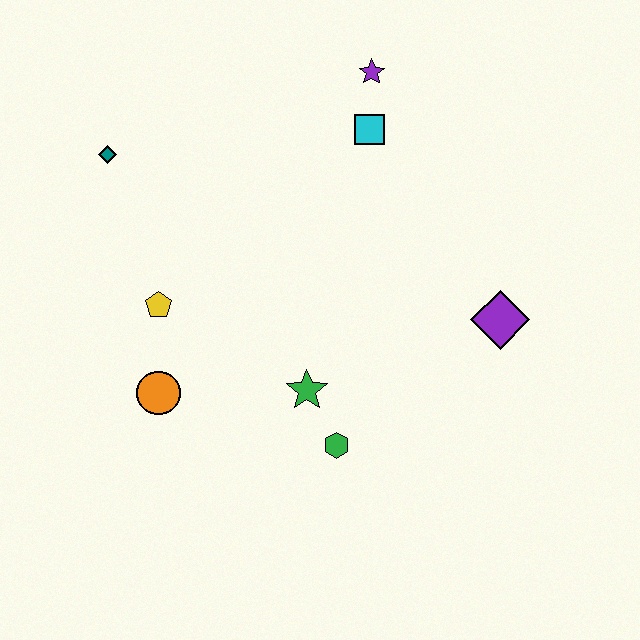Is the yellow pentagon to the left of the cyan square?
Yes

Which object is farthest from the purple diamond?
The teal diamond is farthest from the purple diamond.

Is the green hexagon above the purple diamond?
No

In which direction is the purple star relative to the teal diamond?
The purple star is to the right of the teal diamond.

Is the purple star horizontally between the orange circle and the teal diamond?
No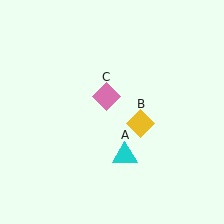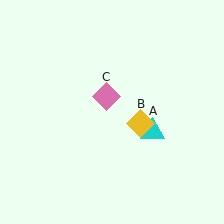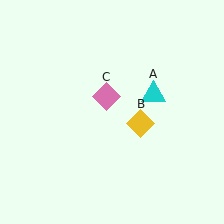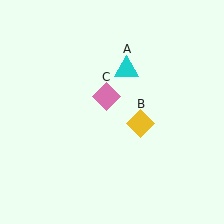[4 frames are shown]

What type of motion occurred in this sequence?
The cyan triangle (object A) rotated counterclockwise around the center of the scene.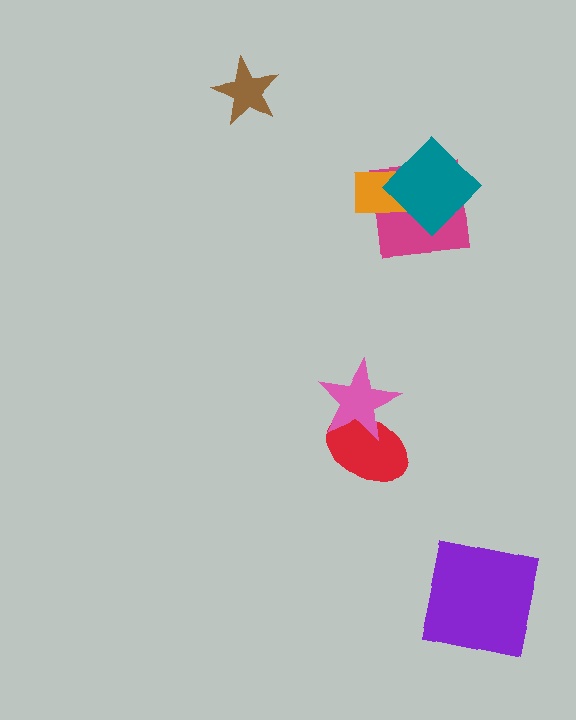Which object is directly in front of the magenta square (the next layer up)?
The orange rectangle is directly in front of the magenta square.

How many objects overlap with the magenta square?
2 objects overlap with the magenta square.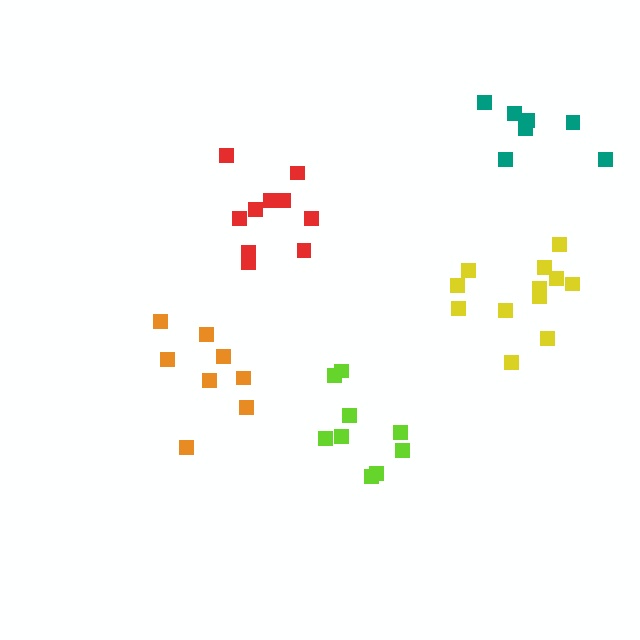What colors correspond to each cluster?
The clusters are colored: yellow, lime, red, orange, teal.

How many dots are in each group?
Group 1: 12 dots, Group 2: 9 dots, Group 3: 10 dots, Group 4: 8 dots, Group 5: 7 dots (46 total).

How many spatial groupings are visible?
There are 5 spatial groupings.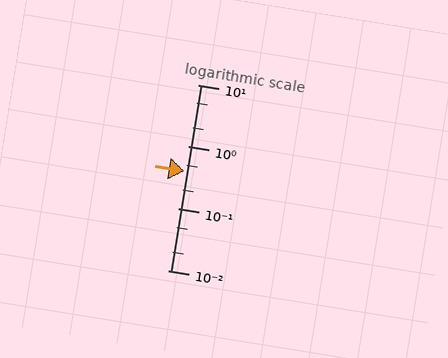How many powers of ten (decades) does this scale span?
The scale spans 3 decades, from 0.01 to 10.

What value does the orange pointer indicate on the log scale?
The pointer indicates approximately 0.4.